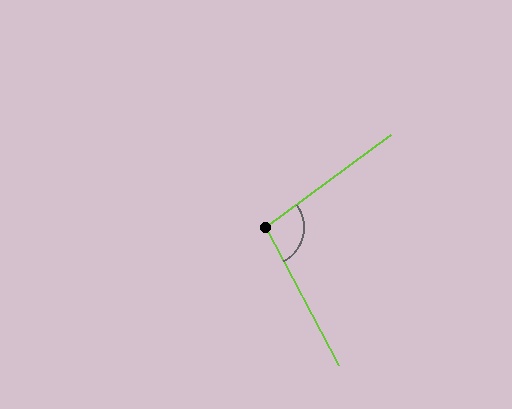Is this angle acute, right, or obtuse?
It is obtuse.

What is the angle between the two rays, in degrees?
Approximately 98 degrees.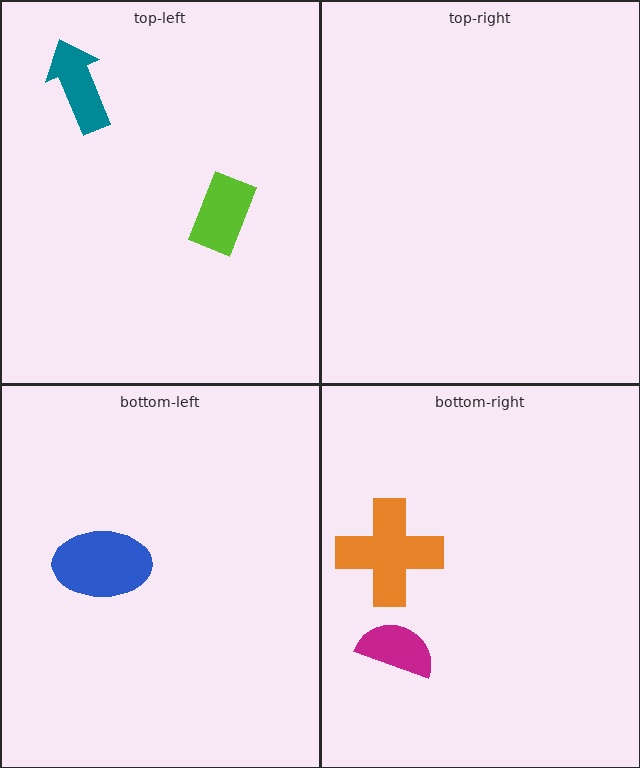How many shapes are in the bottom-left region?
1.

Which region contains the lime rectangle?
The top-left region.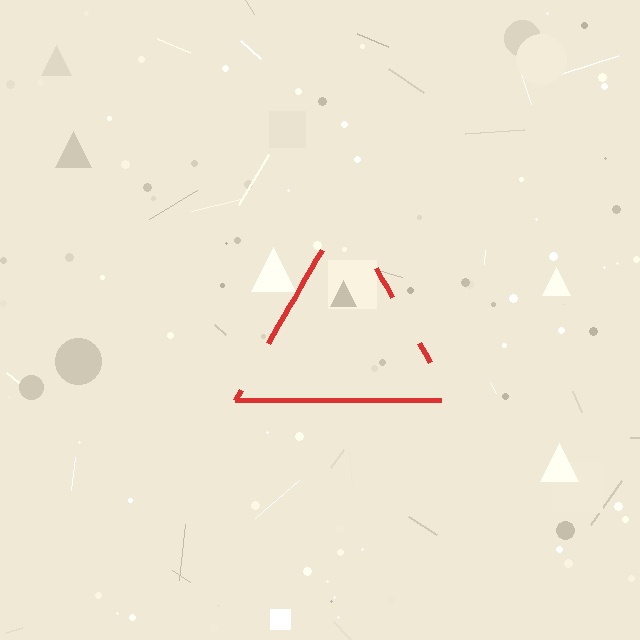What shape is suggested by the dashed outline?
The dashed outline suggests a triangle.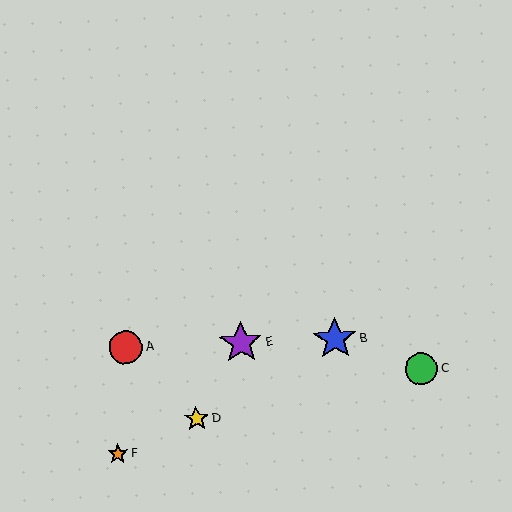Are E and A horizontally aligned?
Yes, both are at y≈343.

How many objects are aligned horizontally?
3 objects (A, B, E) are aligned horizontally.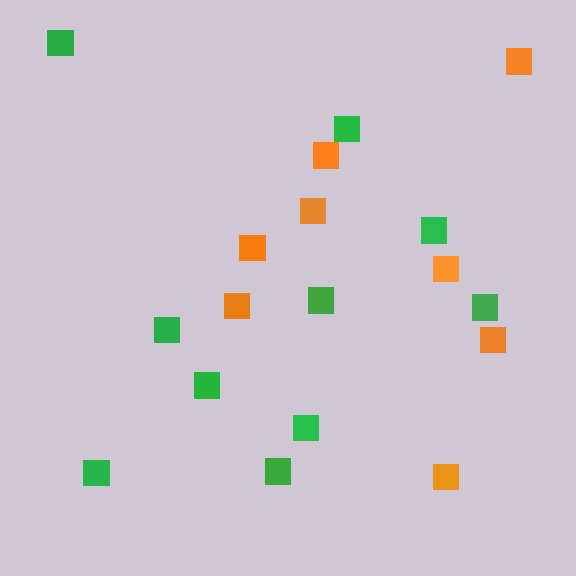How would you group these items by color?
There are 2 groups: one group of orange squares (8) and one group of green squares (10).